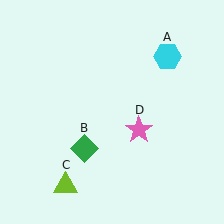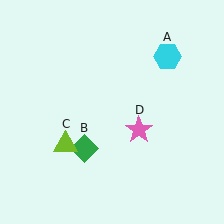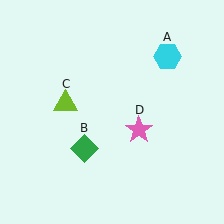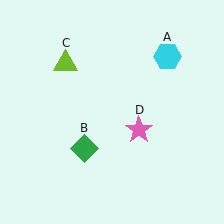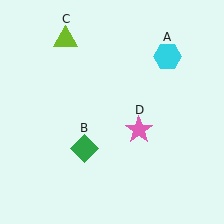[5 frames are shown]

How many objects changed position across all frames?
1 object changed position: lime triangle (object C).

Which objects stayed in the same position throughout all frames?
Cyan hexagon (object A) and green diamond (object B) and pink star (object D) remained stationary.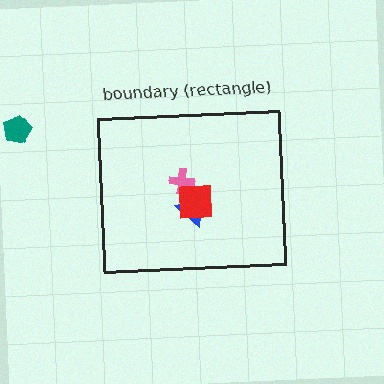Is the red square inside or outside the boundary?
Inside.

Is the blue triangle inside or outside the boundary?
Inside.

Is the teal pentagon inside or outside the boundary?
Outside.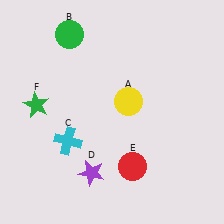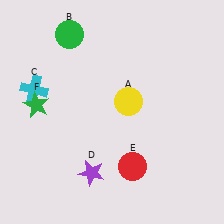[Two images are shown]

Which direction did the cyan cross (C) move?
The cyan cross (C) moved up.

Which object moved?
The cyan cross (C) moved up.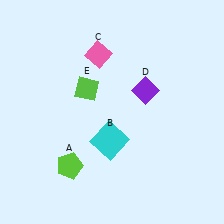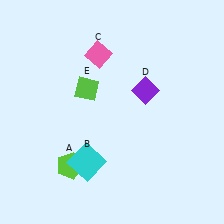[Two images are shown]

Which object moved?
The cyan square (B) moved left.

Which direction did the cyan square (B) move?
The cyan square (B) moved left.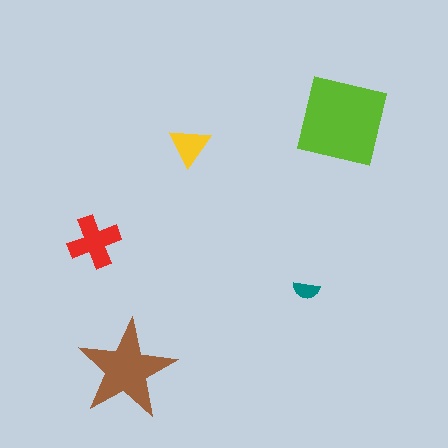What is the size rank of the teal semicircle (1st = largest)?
5th.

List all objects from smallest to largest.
The teal semicircle, the yellow triangle, the red cross, the brown star, the lime square.